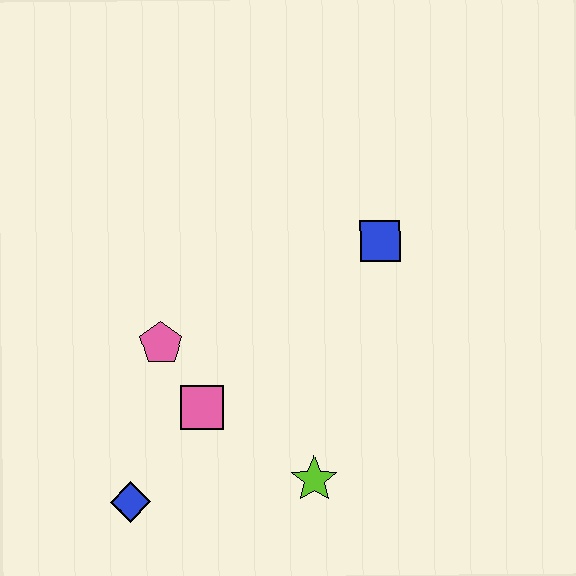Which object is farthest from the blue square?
The blue diamond is farthest from the blue square.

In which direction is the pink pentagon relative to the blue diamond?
The pink pentagon is above the blue diamond.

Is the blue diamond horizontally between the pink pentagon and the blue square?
No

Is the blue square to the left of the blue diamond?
No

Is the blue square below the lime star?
No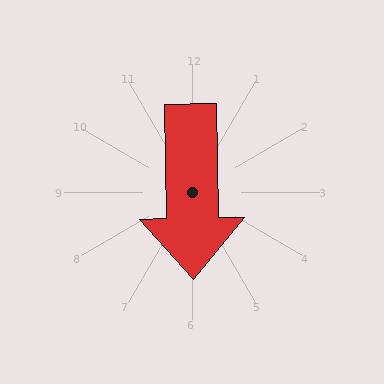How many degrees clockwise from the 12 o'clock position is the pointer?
Approximately 179 degrees.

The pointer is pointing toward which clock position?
Roughly 6 o'clock.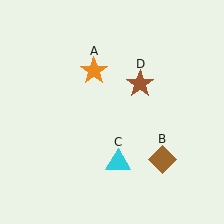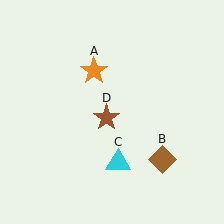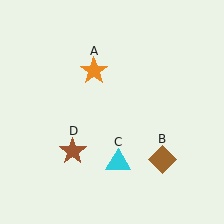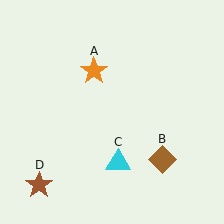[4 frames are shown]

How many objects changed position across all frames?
1 object changed position: brown star (object D).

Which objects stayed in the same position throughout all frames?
Orange star (object A) and brown diamond (object B) and cyan triangle (object C) remained stationary.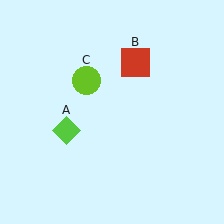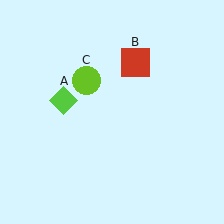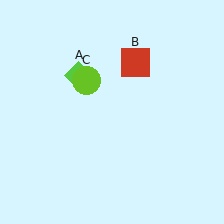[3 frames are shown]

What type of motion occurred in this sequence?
The lime diamond (object A) rotated clockwise around the center of the scene.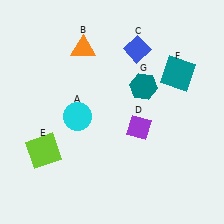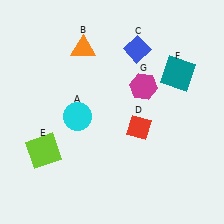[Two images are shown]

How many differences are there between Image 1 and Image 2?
There are 2 differences between the two images.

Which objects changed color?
D changed from purple to red. G changed from teal to magenta.